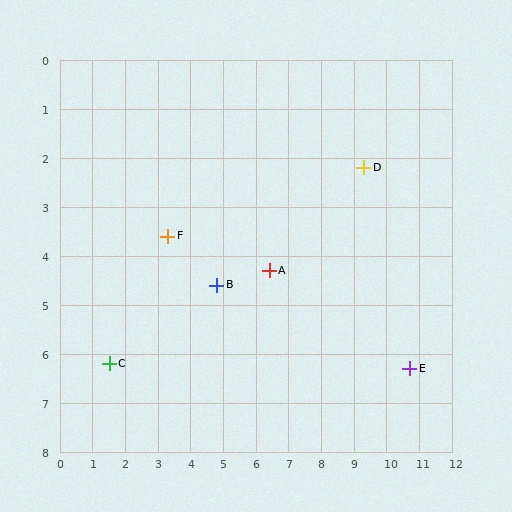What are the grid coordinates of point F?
Point F is at approximately (3.3, 3.6).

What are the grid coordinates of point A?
Point A is at approximately (6.4, 4.3).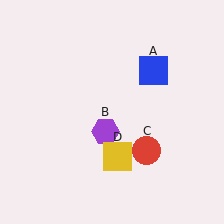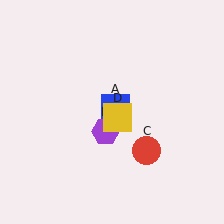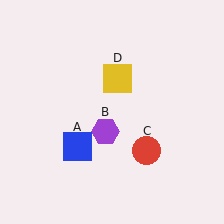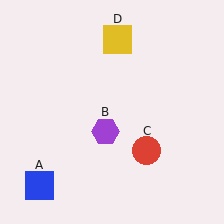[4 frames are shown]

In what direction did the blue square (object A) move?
The blue square (object A) moved down and to the left.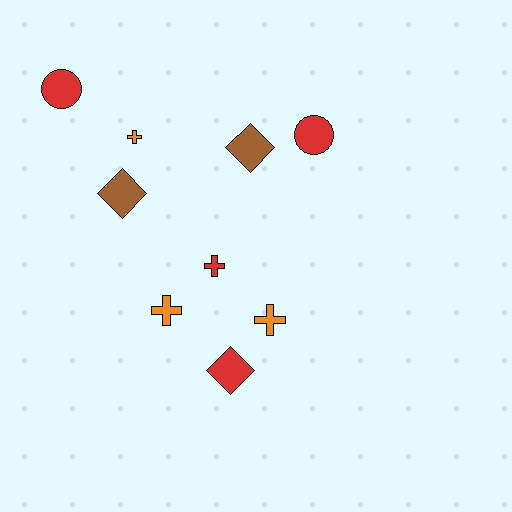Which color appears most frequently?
Red, with 4 objects.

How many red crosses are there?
There is 1 red cross.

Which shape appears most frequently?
Cross, with 4 objects.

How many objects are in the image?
There are 9 objects.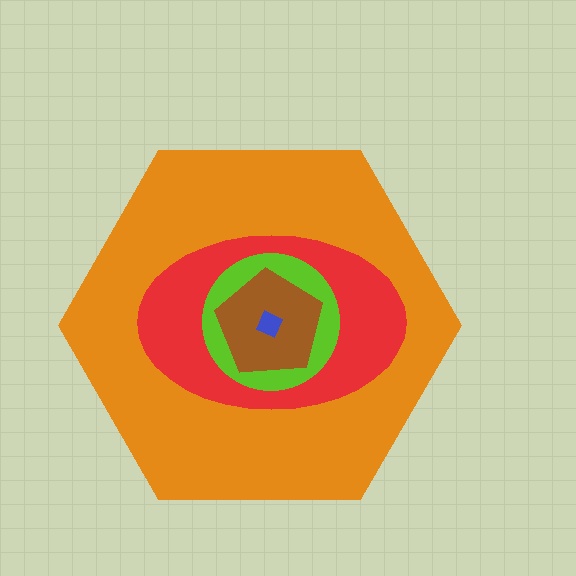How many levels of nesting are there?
5.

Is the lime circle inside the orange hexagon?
Yes.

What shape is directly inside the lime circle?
The brown pentagon.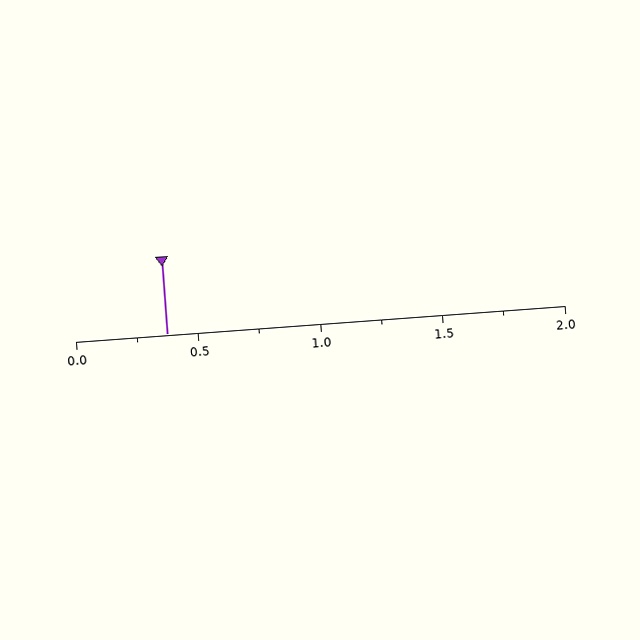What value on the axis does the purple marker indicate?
The marker indicates approximately 0.38.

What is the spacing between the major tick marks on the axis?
The major ticks are spaced 0.5 apart.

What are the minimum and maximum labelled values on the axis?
The axis runs from 0.0 to 2.0.